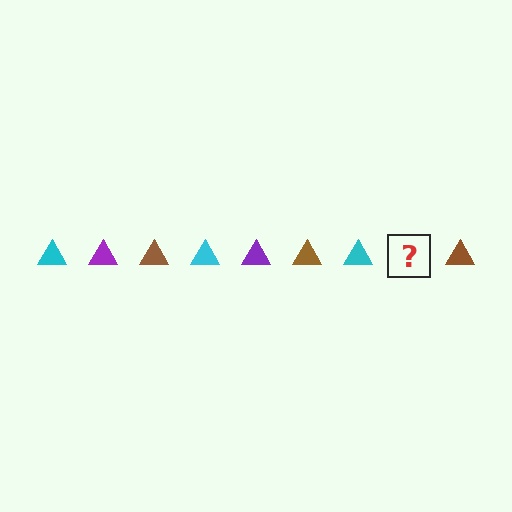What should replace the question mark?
The question mark should be replaced with a purple triangle.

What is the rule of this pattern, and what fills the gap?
The rule is that the pattern cycles through cyan, purple, brown triangles. The gap should be filled with a purple triangle.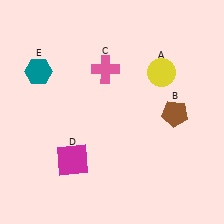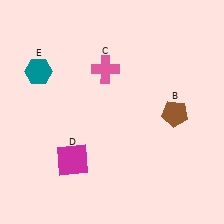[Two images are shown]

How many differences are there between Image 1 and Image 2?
There is 1 difference between the two images.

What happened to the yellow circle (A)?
The yellow circle (A) was removed in Image 2. It was in the top-right area of Image 1.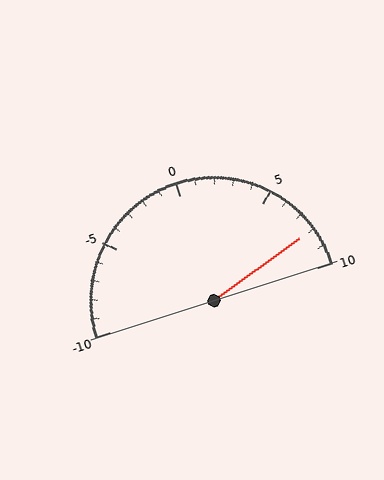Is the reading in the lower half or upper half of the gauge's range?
The reading is in the upper half of the range (-10 to 10).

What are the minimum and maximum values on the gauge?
The gauge ranges from -10 to 10.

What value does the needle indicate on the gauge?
The needle indicates approximately 8.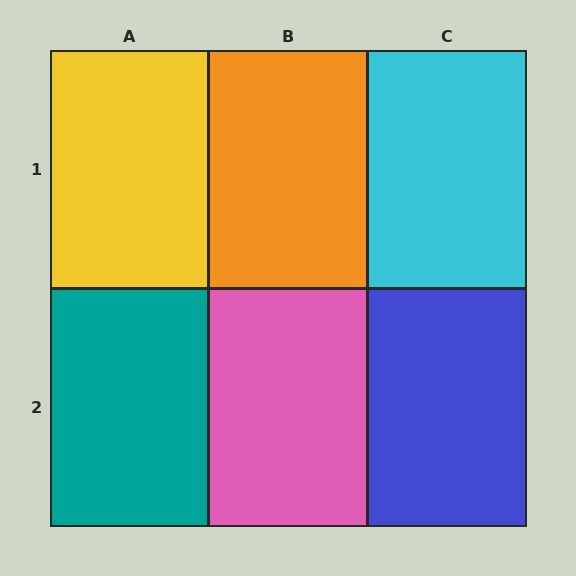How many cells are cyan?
1 cell is cyan.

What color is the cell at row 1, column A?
Yellow.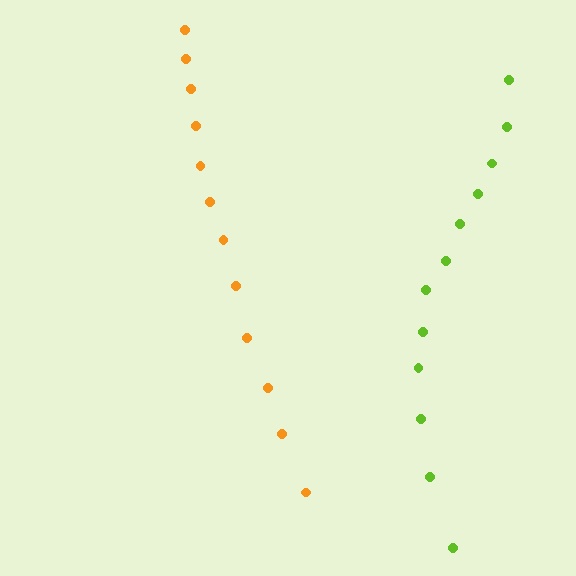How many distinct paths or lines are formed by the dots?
There are 2 distinct paths.